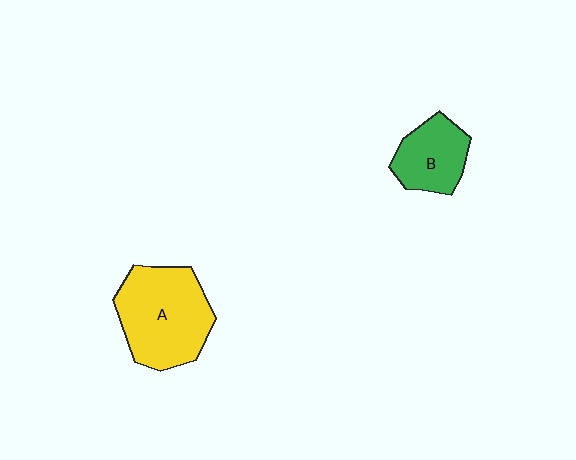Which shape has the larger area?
Shape A (yellow).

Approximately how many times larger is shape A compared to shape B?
Approximately 1.8 times.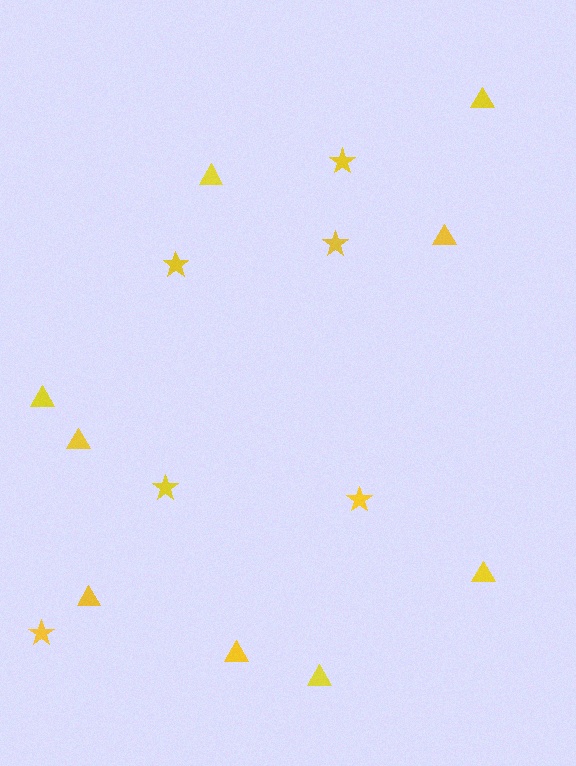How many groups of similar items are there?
There are 2 groups: one group of stars (6) and one group of triangles (9).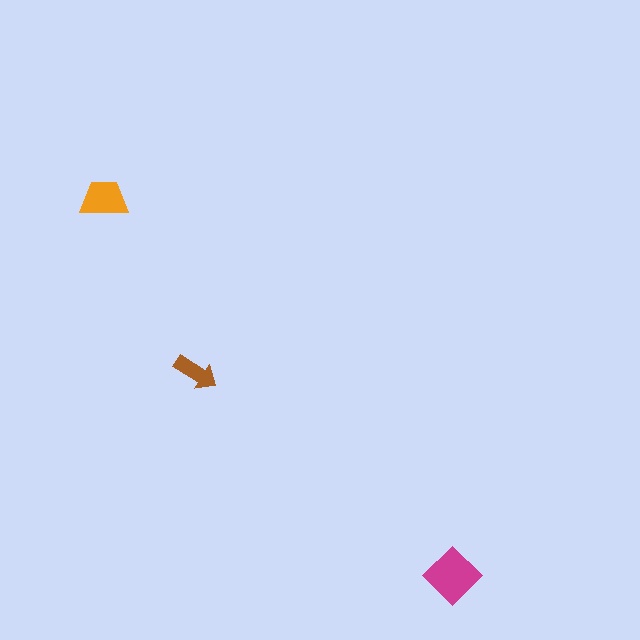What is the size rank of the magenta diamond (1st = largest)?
1st.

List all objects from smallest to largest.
The brown arrow, the orange trapezoid, the magenta diamond.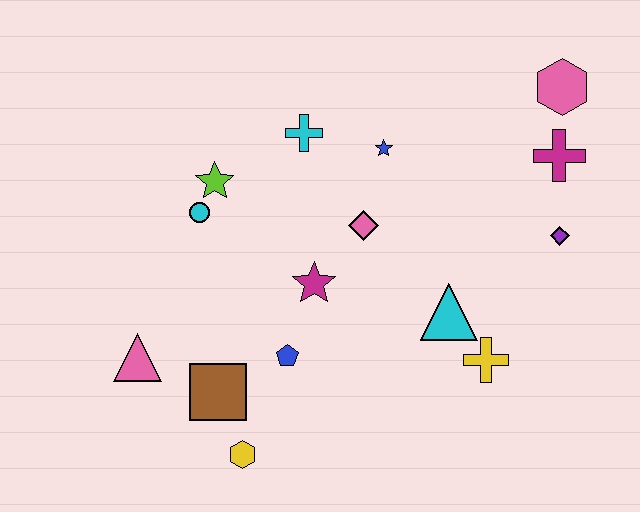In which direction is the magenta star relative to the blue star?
The magenta star is below the blue star.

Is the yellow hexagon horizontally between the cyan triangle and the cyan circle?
Yes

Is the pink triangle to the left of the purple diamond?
Yes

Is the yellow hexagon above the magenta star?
No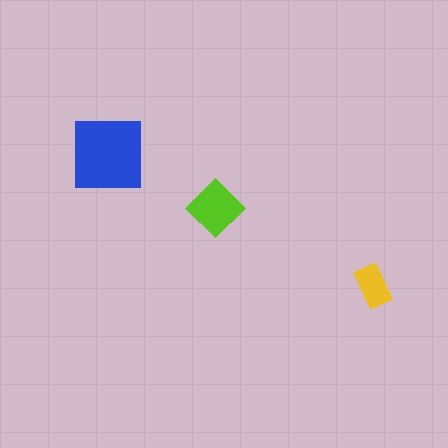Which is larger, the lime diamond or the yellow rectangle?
The lime diamond.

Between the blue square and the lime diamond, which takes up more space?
The blue square.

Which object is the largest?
The blue square.